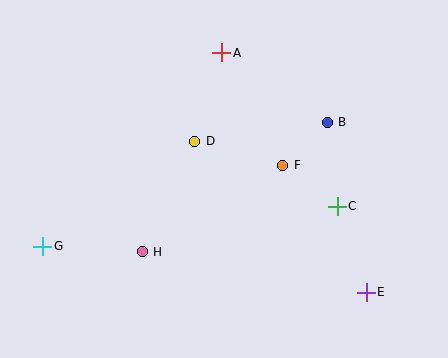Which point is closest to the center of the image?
Point D at (195, 141) is closest to the center.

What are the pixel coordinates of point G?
Point G is at (43, 246).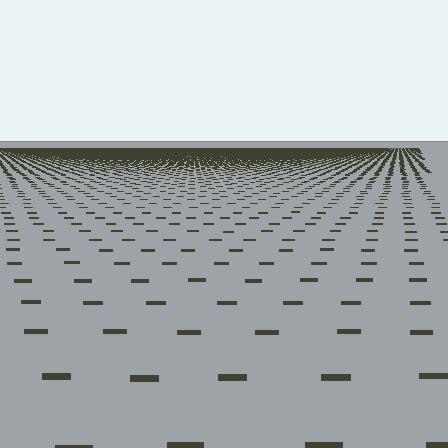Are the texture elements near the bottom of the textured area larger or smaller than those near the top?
Larger. Near the bottom, elements are closer to the viewer and appear at a bigger on-screen size.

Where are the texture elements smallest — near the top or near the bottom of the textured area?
Near the top.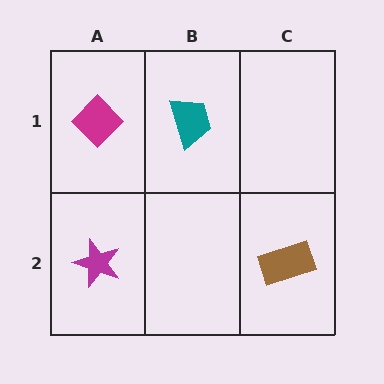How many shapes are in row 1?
2 shapes.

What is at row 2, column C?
A brown rectangle.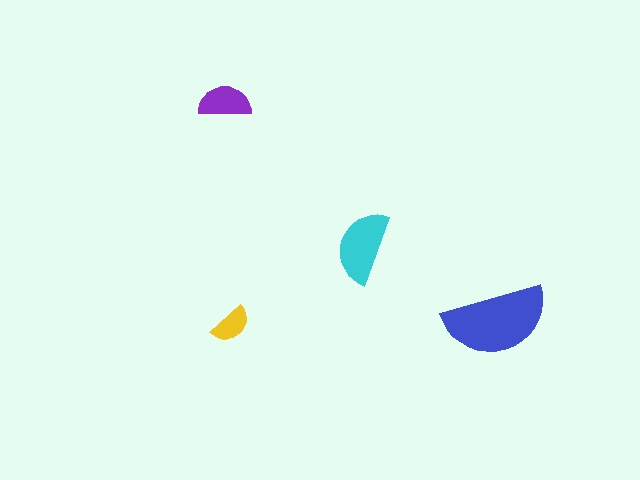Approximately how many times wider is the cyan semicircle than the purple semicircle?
About 1.5 times wider.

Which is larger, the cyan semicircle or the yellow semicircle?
The cyan one.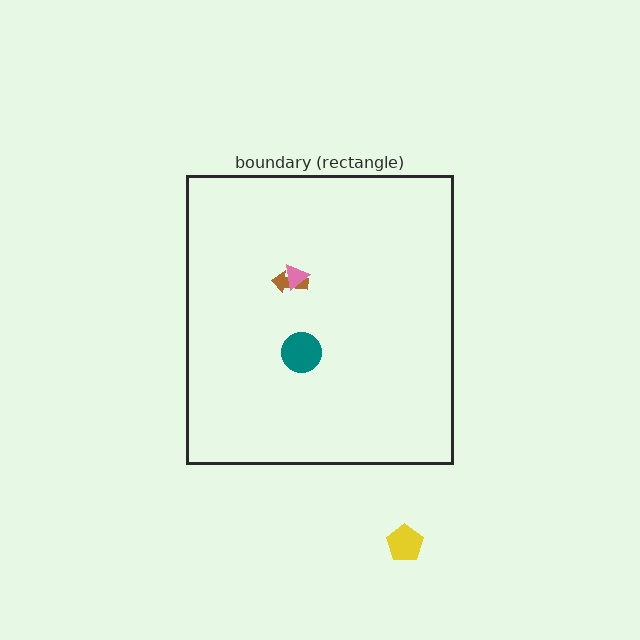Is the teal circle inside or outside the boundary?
Inside.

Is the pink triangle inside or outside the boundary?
Inside.